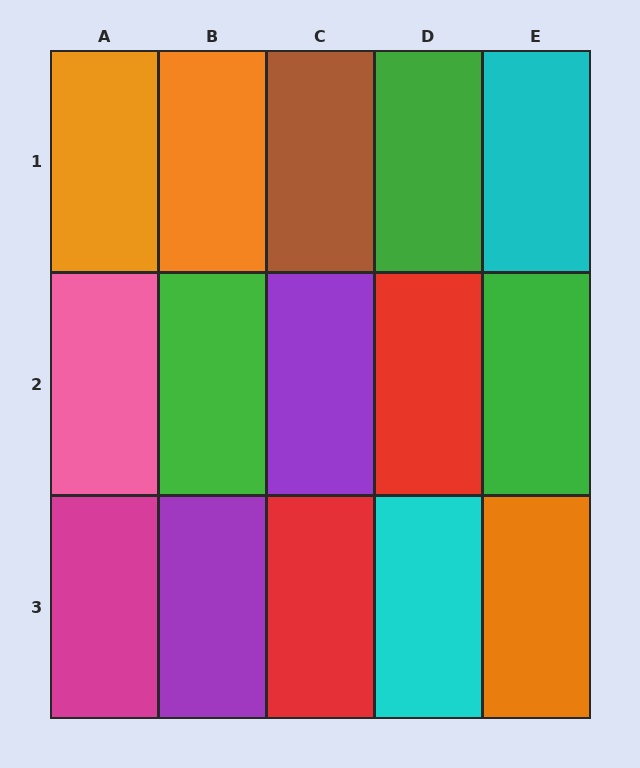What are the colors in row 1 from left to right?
Orange, orange, brown, green, cyan.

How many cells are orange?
3 cells are orange.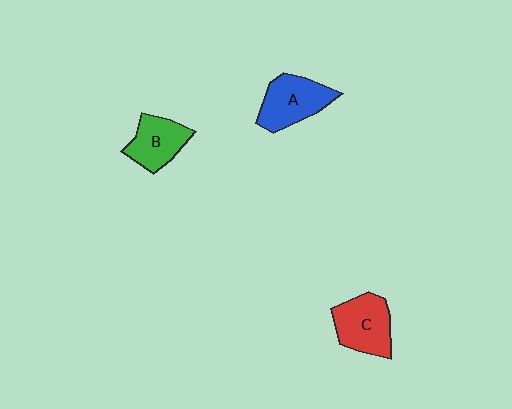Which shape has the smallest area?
Shape B (green).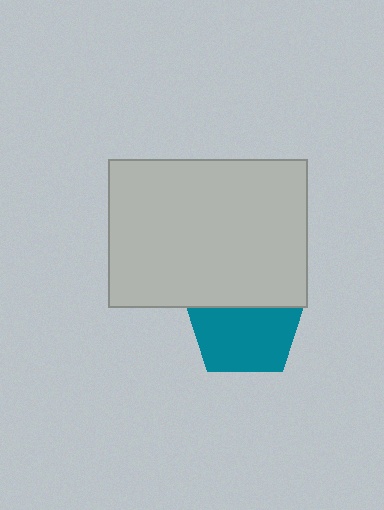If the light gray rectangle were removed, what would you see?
You would see the complete teal pentagon.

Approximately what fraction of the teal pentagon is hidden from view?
Roughly 36% of the teal pentagon is hidden behind the light gray rectangle.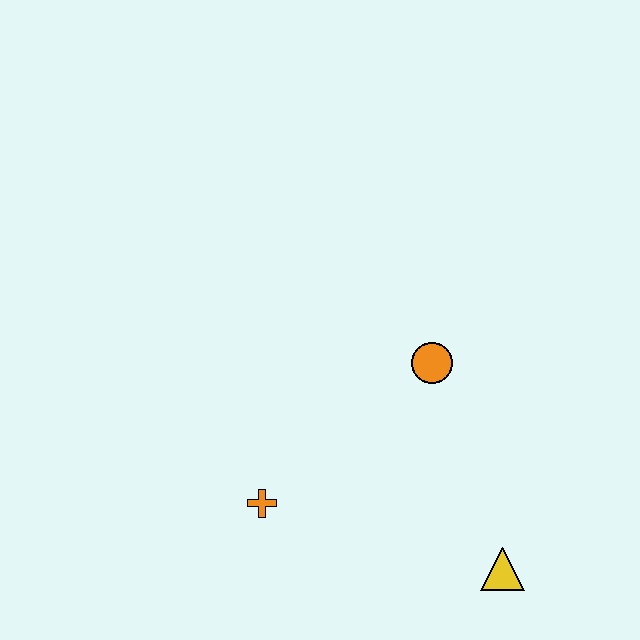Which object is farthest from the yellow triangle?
The orange cross is farthest from the yellow triangle.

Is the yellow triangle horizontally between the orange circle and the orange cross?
No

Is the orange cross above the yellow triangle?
Yes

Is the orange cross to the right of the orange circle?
No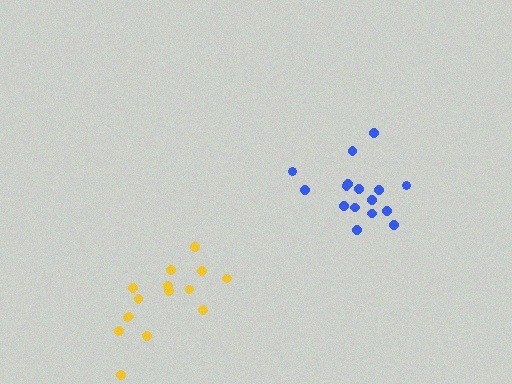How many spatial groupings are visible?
There are 2 spatial groupings.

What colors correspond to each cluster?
The clusters are colored: blue, yellow.